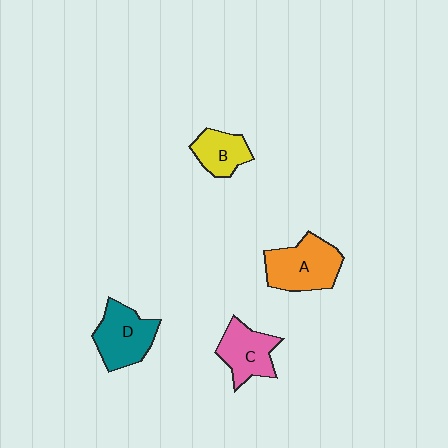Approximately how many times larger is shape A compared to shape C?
Approximately 1.2 times.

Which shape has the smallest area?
Shape B (yellow).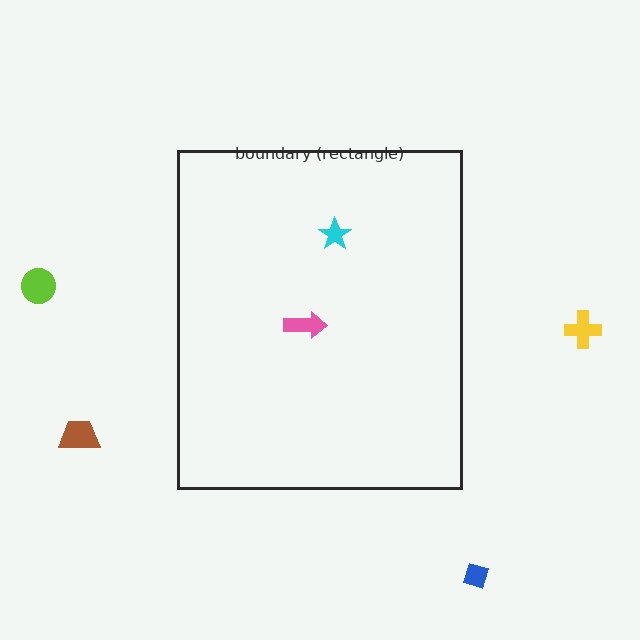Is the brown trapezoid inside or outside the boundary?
Outside.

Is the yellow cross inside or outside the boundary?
Outside.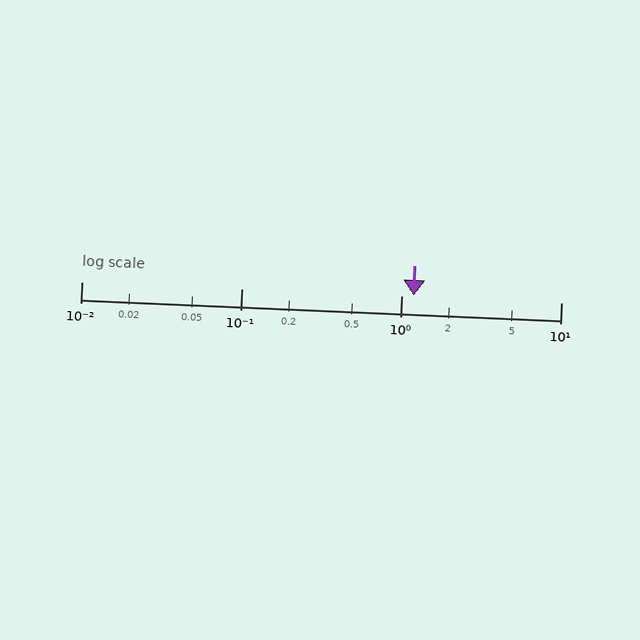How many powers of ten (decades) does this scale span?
The scale spans 3 decades, from 0.01 to 10.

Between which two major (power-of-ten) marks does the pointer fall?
The pointer is between 1 and 10.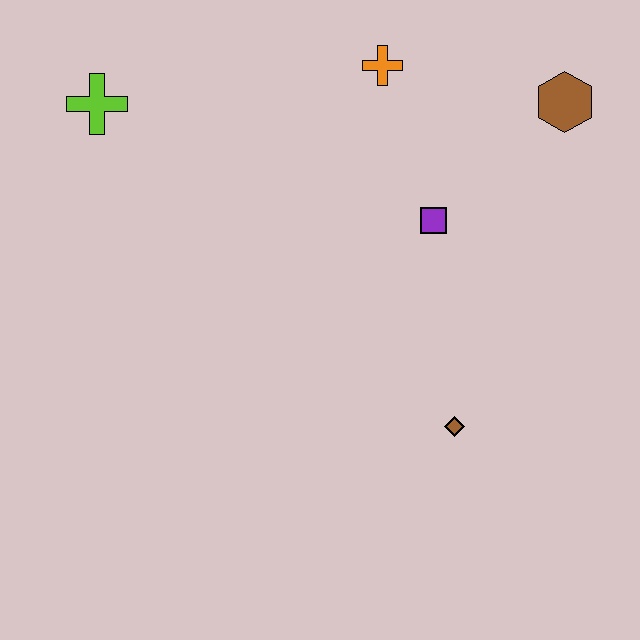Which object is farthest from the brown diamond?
The lime cross is farthest from the brown diamond.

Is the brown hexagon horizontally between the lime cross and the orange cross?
No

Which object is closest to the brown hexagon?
The purple square is closest to the brown hexagon.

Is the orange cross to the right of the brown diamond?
No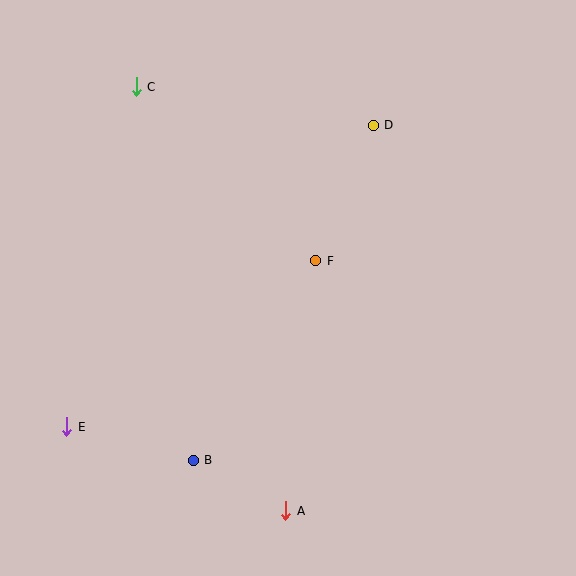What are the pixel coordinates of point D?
Point D is at (373, 125).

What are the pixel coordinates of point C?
Point C is at (136, 87).